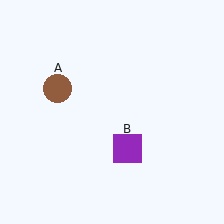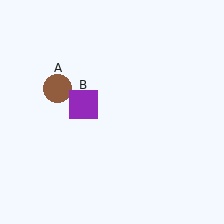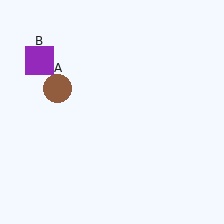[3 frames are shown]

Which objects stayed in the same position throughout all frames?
Brown circle (object A) remained stationary.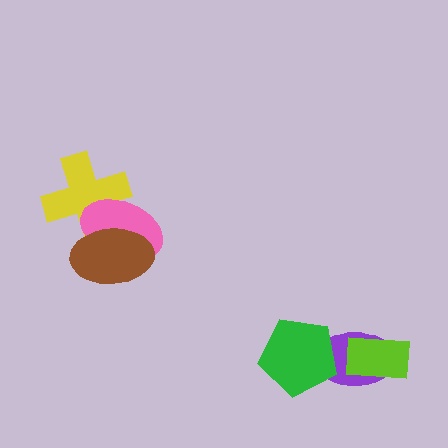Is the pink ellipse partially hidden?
Yes, it is partially covered by another shape.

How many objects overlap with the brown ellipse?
2 objects overlap with the brown ellipse.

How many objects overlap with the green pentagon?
1 object overlaps with the green pentagon.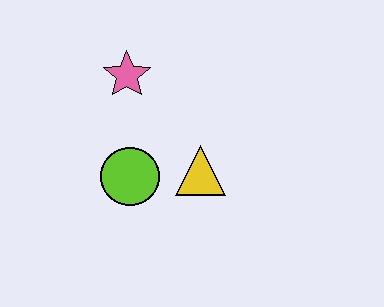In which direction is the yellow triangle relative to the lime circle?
The yellow triangle is to the right of the lime circle.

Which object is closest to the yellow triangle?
The lime circle is closest to the yellow triangle.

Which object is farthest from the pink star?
The yellow triangle is farthest from the pink star.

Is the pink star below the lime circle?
No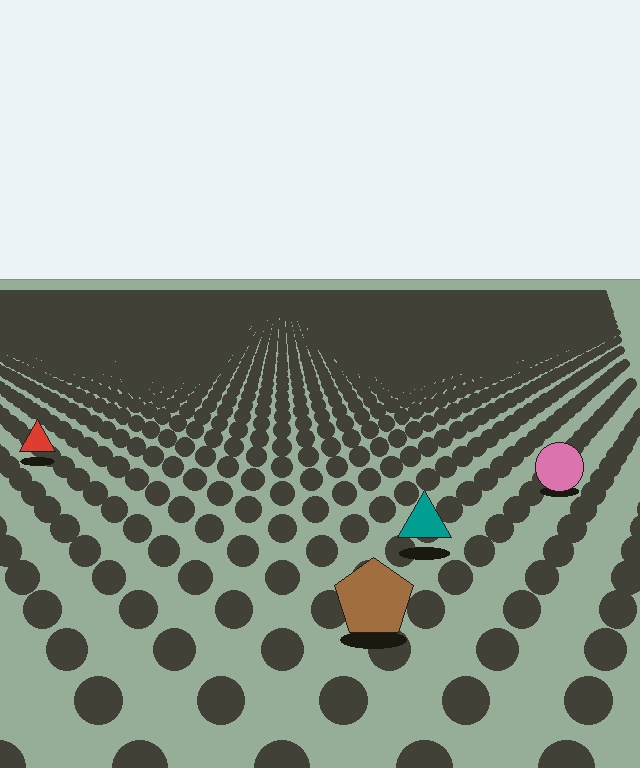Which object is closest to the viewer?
The brown pentagon is closest. The texture marks near it are larger and more spread out.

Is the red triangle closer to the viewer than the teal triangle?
No. The teal triangle is closer — you can tell from the texture gradient: the ground texture is coarser near it.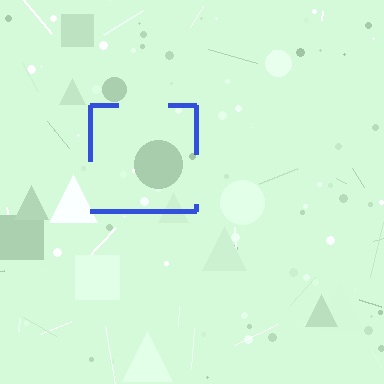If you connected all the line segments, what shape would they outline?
They would outline a square.